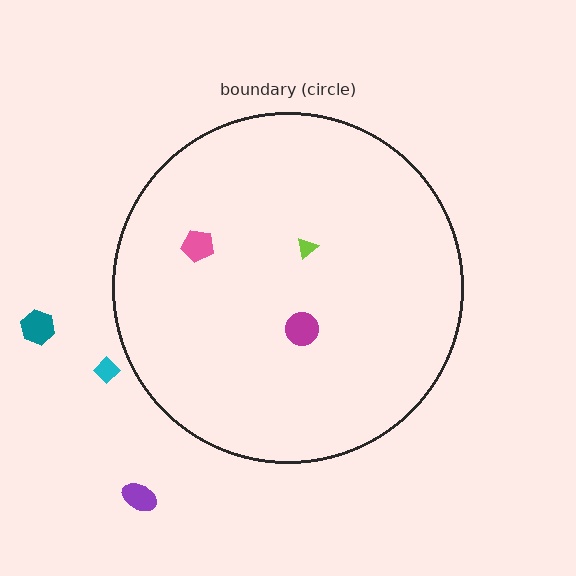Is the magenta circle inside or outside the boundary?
Inside.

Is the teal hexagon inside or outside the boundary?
Outside.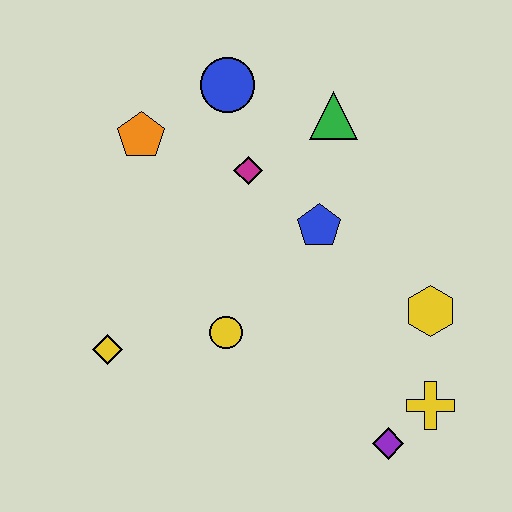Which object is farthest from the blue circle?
The purple diamond is farthest from the blue circle.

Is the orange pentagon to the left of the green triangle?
Yes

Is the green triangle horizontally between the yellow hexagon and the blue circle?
Yes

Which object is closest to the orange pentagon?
The blue circle is closest to the orange pentagon.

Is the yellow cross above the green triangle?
No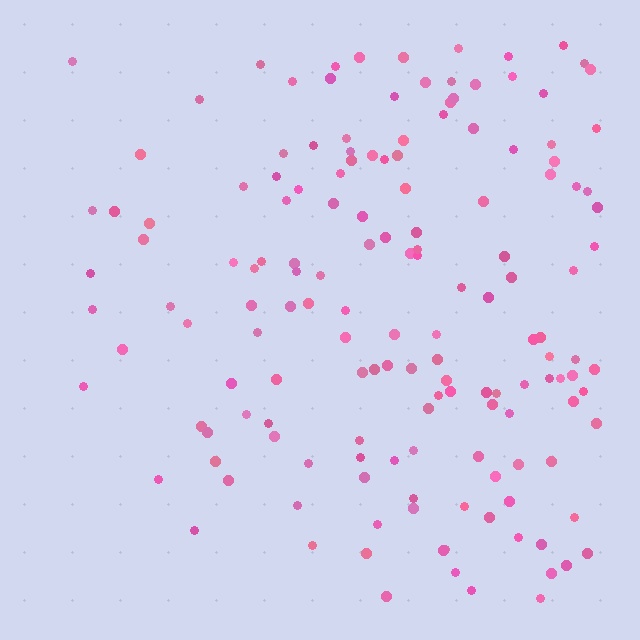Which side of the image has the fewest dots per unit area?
The left.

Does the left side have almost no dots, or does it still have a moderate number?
Still a moderate number, just noticeably fewer than the right.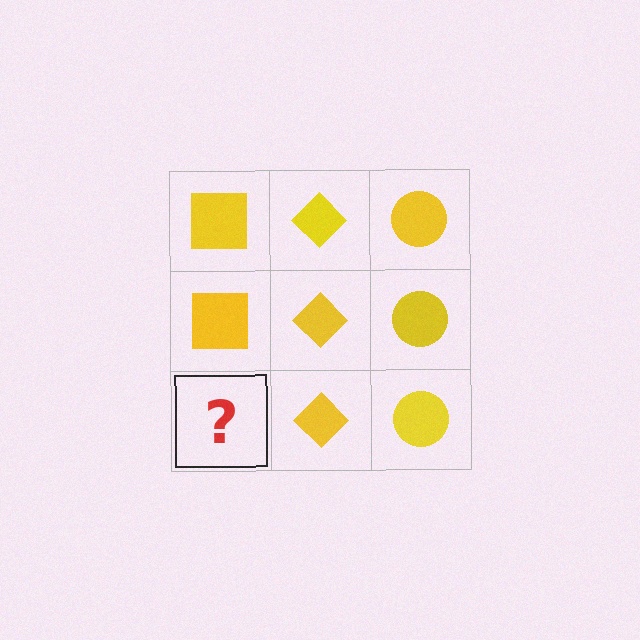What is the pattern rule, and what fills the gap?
The rule is that each column has a consistent shape. The gap should be filled with a yellow square.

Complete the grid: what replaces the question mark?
The question mark should be replaced with a yellow square.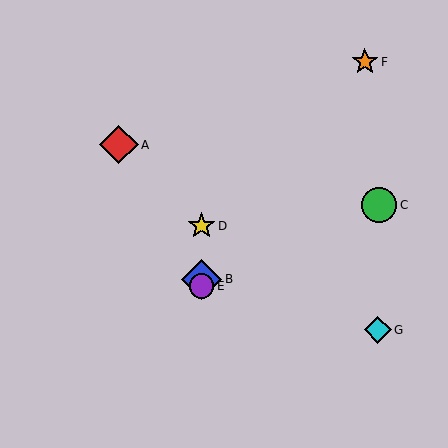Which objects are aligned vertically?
Objects B, D, E are aligned vertically.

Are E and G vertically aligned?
No, E is at x≈202 and G is at x≈378.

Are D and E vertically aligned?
Yes, both are at x≈202.